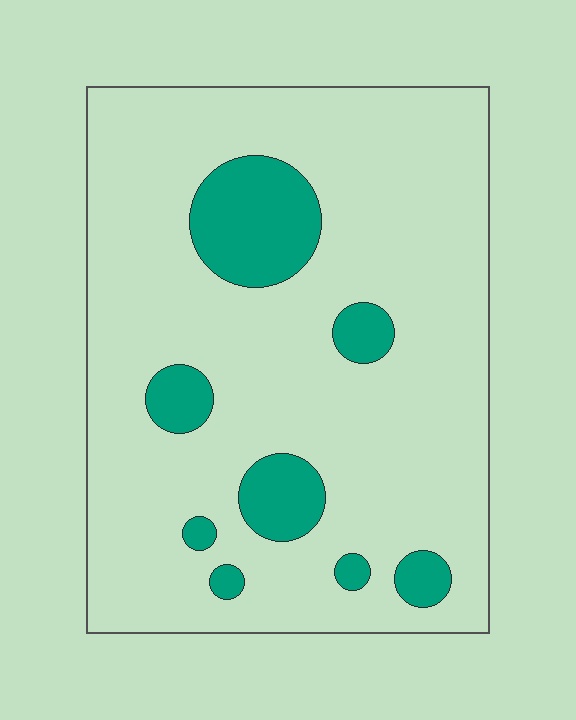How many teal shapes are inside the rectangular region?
8.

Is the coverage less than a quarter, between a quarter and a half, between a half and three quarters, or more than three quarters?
Less than a quarter.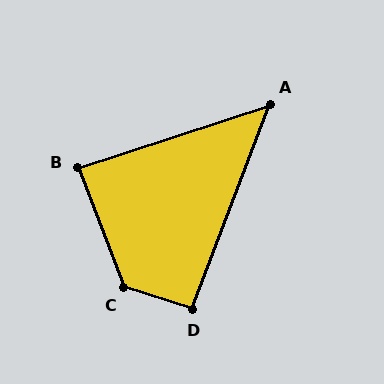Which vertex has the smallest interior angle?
A, at approximately 51 degrees.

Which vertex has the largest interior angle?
C, at approximately 129 degrees.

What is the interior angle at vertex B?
Approximately 87 degrees (approximately right).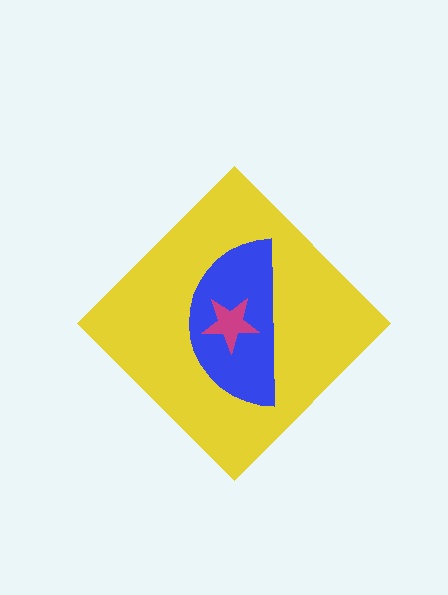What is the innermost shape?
The magenta star.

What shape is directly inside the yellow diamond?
The blue semicircle.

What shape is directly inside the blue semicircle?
The magenta star.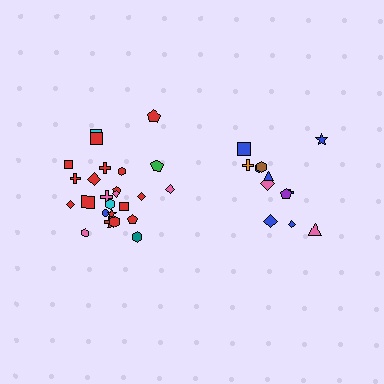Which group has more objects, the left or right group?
The left group.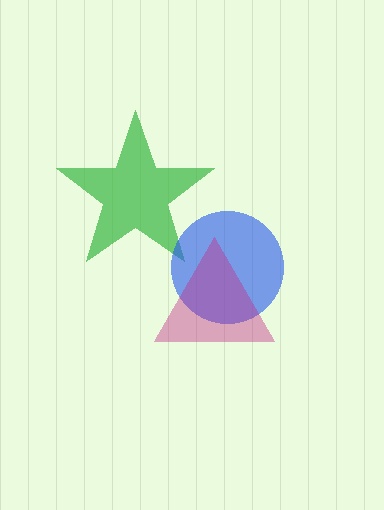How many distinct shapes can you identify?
There are 3 distinct shapes: a green star, a blue circle, a magenta triangle.